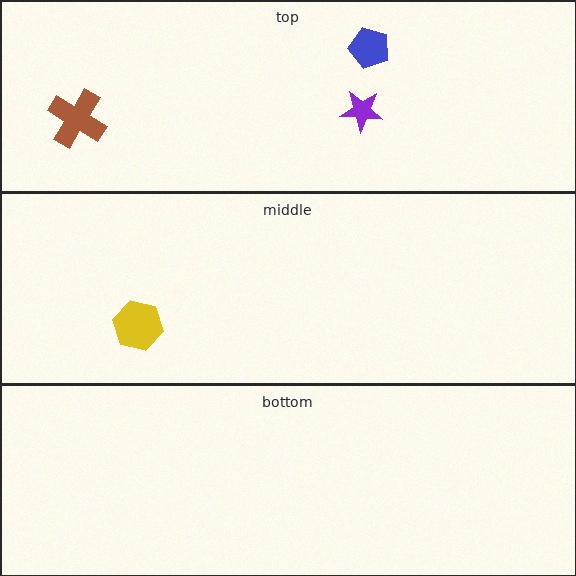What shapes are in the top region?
The brown cross, the blue pentagon, the purple star.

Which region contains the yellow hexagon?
The middle region.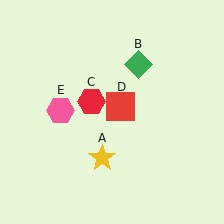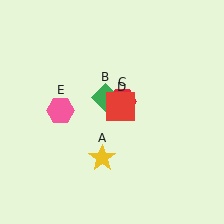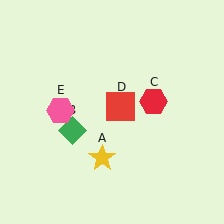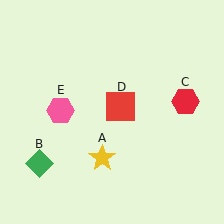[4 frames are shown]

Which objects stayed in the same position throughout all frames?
Yellow star (object A) and red square (object D) and pink hexagon (object E) remained stationary.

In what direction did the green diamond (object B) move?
The green diamond (object B) moved down and to the left.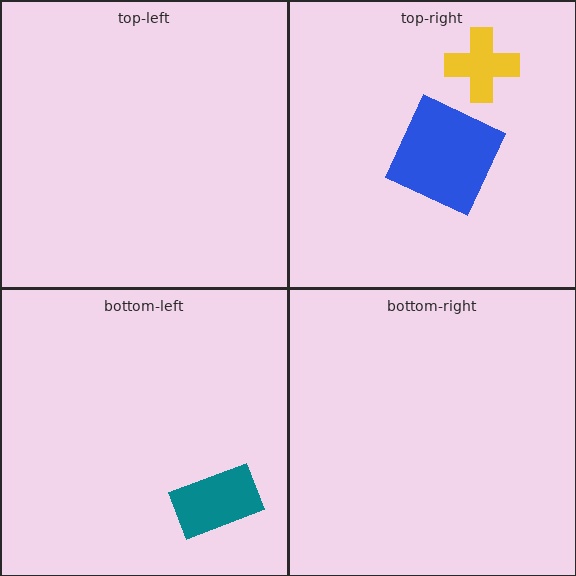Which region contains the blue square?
The top-right region.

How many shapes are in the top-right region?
2.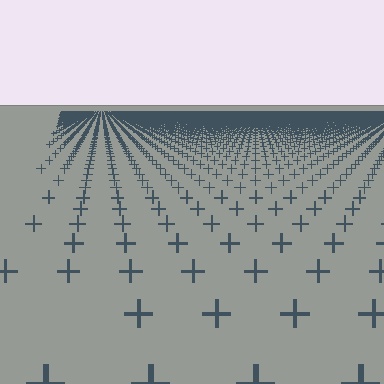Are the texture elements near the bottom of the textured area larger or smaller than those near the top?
Larger. Near the bottom, elements are closer to the viewer and appear at a bigger on-screen size.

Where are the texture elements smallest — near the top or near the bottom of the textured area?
Near the top.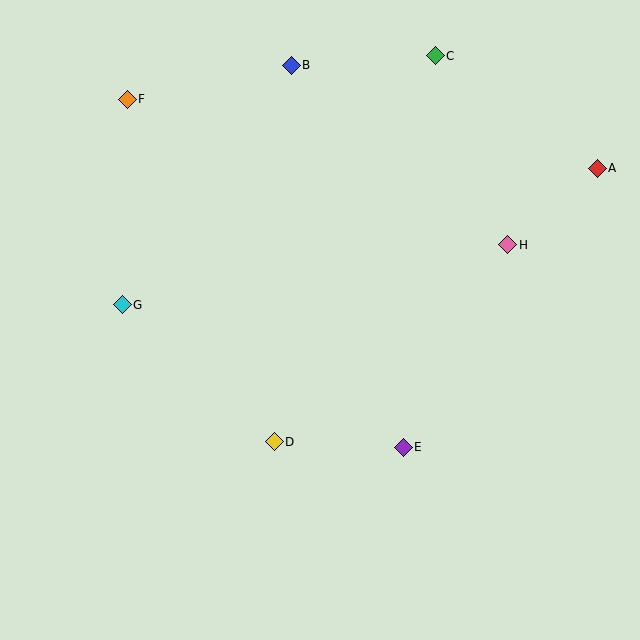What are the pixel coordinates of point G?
Point G is at (122, 305).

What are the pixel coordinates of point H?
Point H is at (508, 245).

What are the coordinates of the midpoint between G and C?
The midpoint between G and C is at (279, 180).